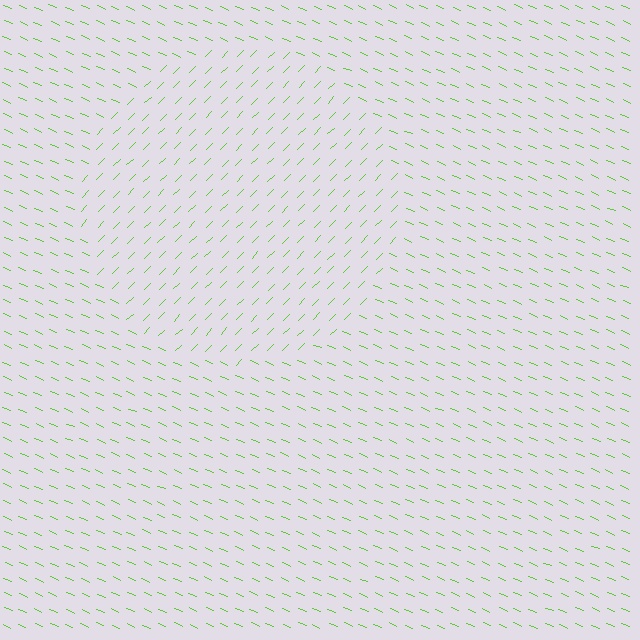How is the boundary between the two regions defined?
The boundary is defined purely by a change in line orientation (approximately 68 degrees difference). All lines are the same color and thickness.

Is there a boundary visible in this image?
Yes, there is a texture boundary formed by a change in line orientation.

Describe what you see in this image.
The image is filled with small lime line segments. A circle region in the image has lines oriented differently from the surrounding lines, creating a visible texture boundary.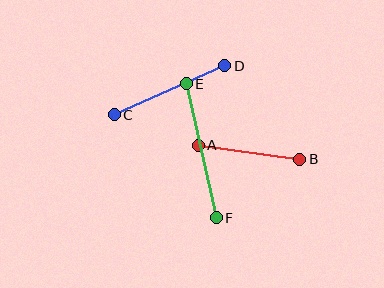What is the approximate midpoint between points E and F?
The midpoint is at approximately (201, 151) pixels.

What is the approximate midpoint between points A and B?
The midpoint is at approximately (249, 152) pixels.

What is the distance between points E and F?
The distance is approximately 138 pixels.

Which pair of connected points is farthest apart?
Points E and F are farthest apart.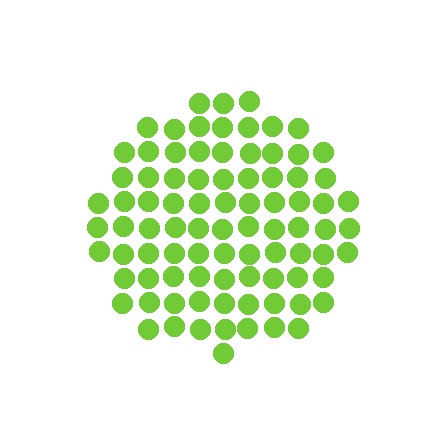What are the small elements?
The small elements are circles.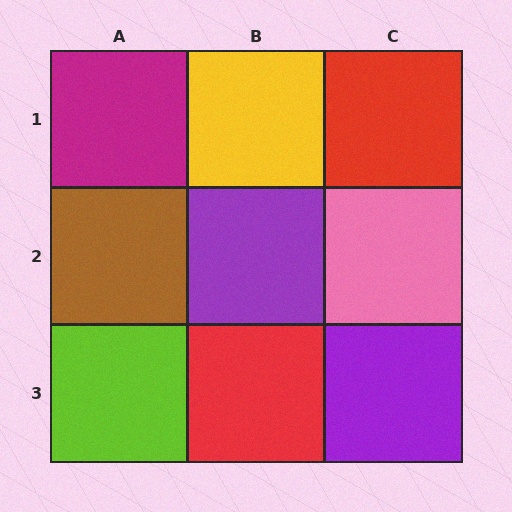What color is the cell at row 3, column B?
Red.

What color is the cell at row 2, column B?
Purple.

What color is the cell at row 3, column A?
Lime.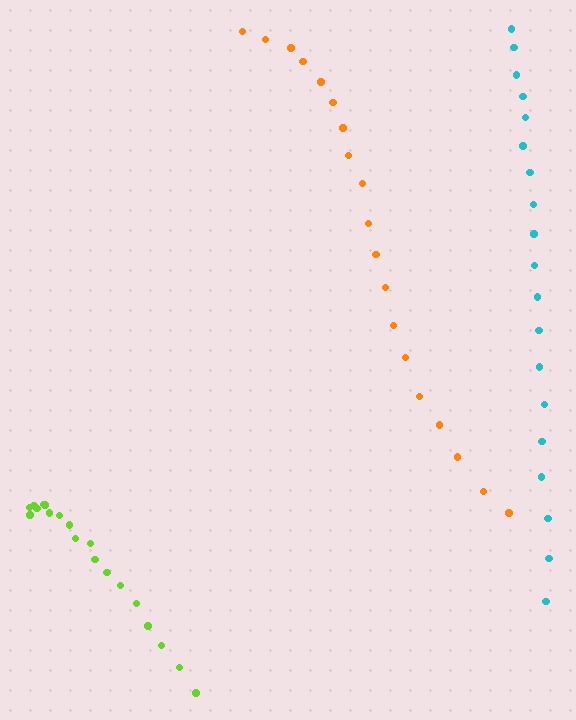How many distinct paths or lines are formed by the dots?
There are 3 distinct paths.